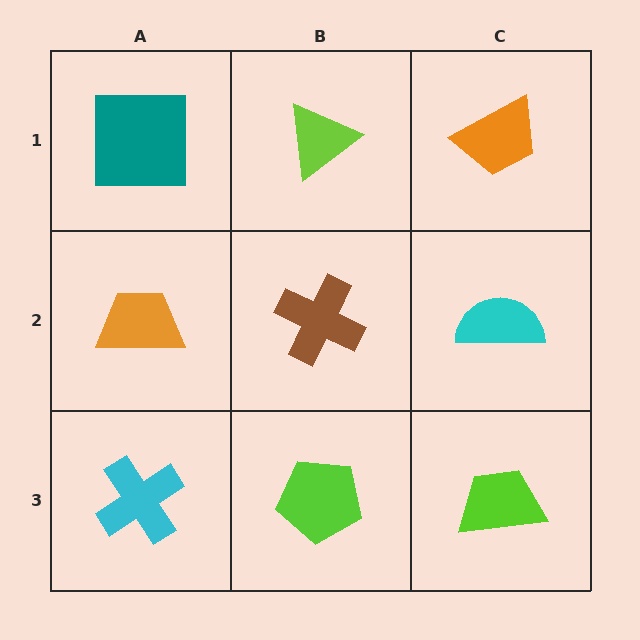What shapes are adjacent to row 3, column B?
A brown cross (row 2, column B), a cyan cross (row 3, column A), a lime trapezoid (row 3, column C).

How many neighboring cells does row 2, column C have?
3.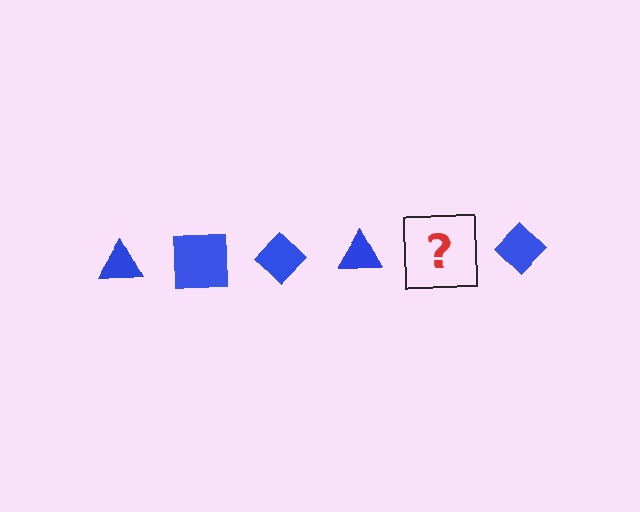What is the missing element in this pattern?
The missing element is a blue square.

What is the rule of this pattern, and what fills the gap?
The rule is that the pattern cycles through triangle, square, diamond shapes in blue. The gap should be filled with a blue square.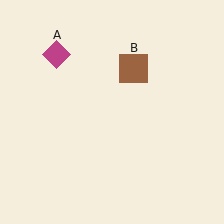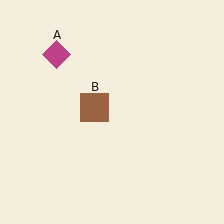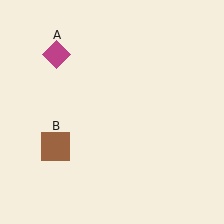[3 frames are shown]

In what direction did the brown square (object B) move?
The brown square (object B) moved down and to the left.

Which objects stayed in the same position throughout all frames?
Magenta diamond (object A) remained stationary.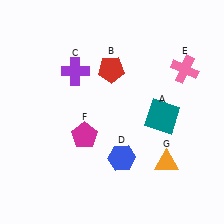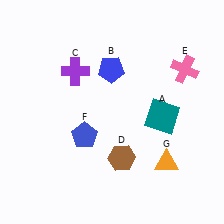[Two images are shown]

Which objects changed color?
B changed from red to blue. D changed from blue to brown. F changed from magenta to blue.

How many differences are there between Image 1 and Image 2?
There are 3 differences between the two images.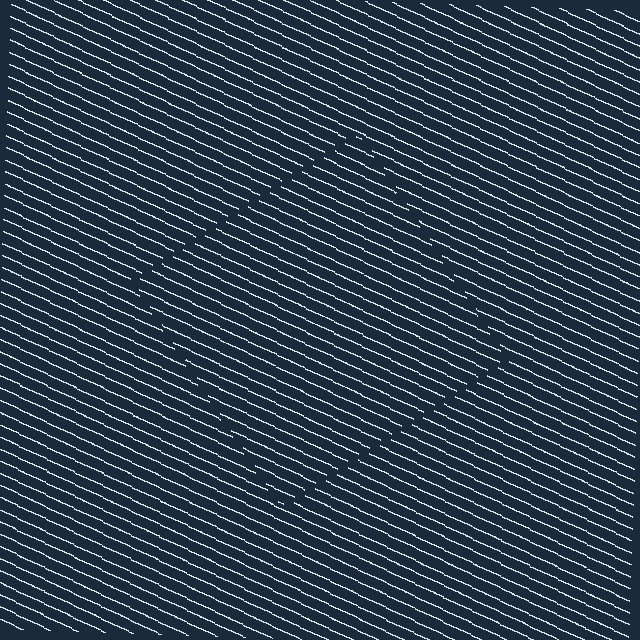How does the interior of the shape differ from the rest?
The interior of the shape contains the same grating, shifted by half a period — the contour is defined by the phase discontinuity where line-ends from the inner and outer gratings abut.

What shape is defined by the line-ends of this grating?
An illusory square. The interior of the shape contains the same grating, shifted by half a period — the contour is defined by the phase discontinuity where line-ends from the inner and outer gratings abut.